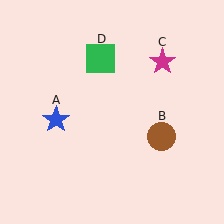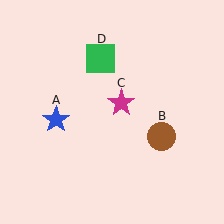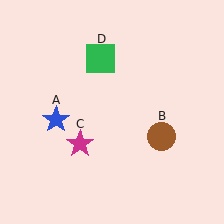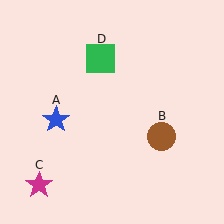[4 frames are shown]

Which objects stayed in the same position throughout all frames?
Blue star (object A) and brown circle (object B) and green square (object D) remained stationary.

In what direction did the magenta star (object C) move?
The magenta star (object C) moved down and to the left.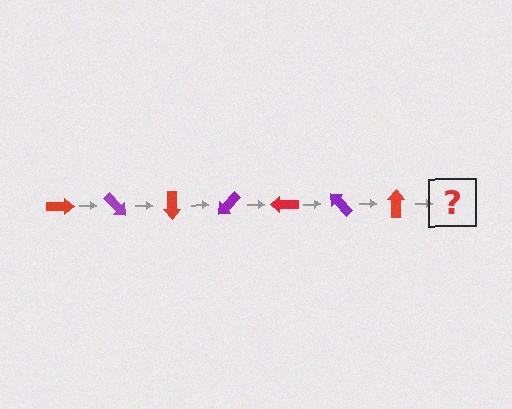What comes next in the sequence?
The next element should be a purple arrow, rotated 315 degrees from the start.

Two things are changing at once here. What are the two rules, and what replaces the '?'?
The two rules are that it rotates 45 degrees each step and the color cycles through red and purple. The '?' should be a purple arrow, rotated 315 degrees from the start.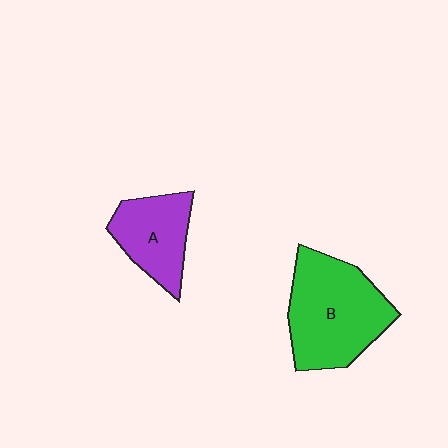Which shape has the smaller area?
Shape A (purple).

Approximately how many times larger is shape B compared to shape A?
Approximately 1.7 times.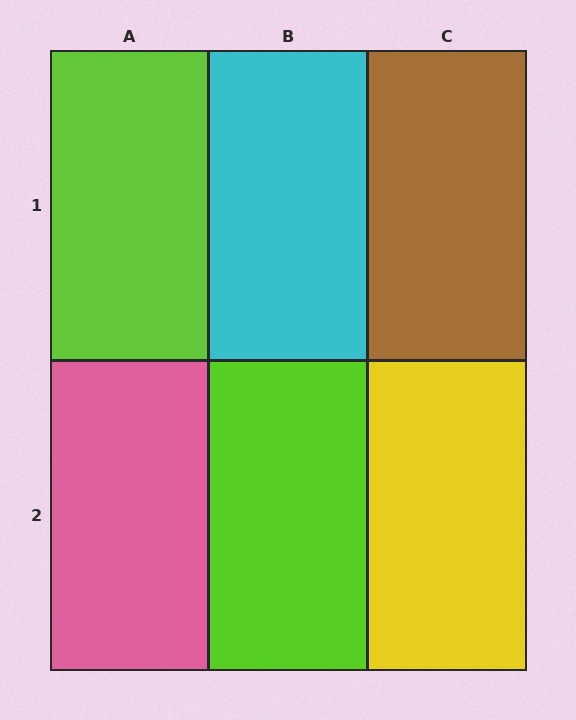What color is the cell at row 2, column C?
Yellow.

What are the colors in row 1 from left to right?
Lime, cyan, brown.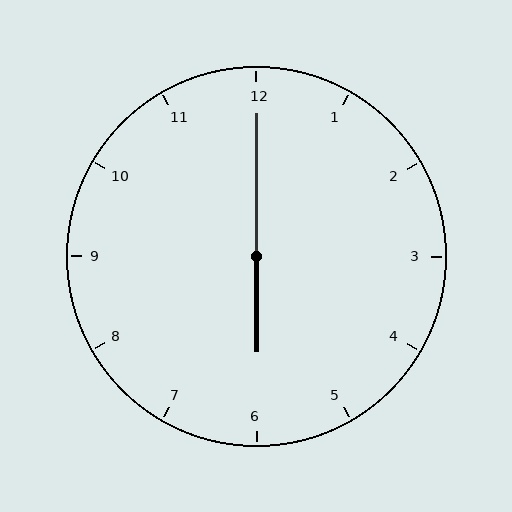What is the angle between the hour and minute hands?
Approximately 180 degrees.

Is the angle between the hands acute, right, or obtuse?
It is obtuse.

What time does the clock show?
6:00.